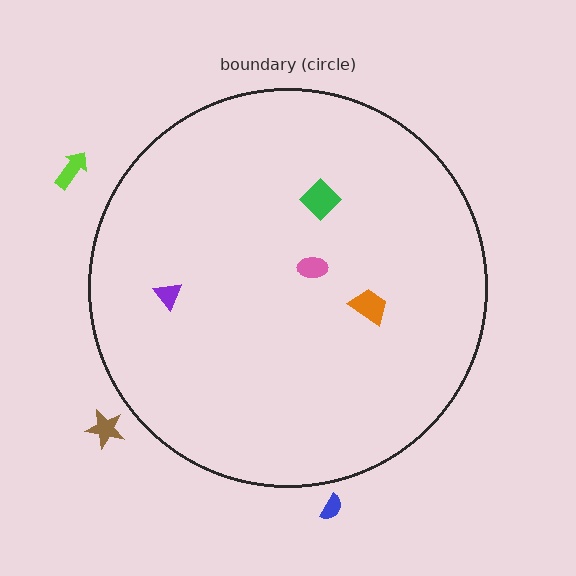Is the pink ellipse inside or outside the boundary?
Inside.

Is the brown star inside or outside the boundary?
Outside.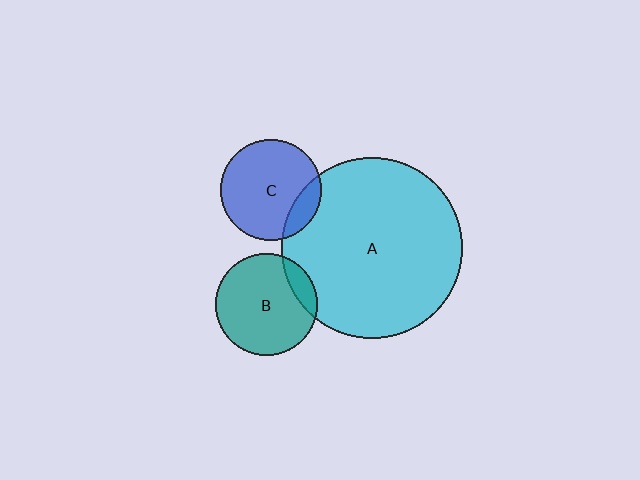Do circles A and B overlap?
Yes.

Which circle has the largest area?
Circle A (cyan).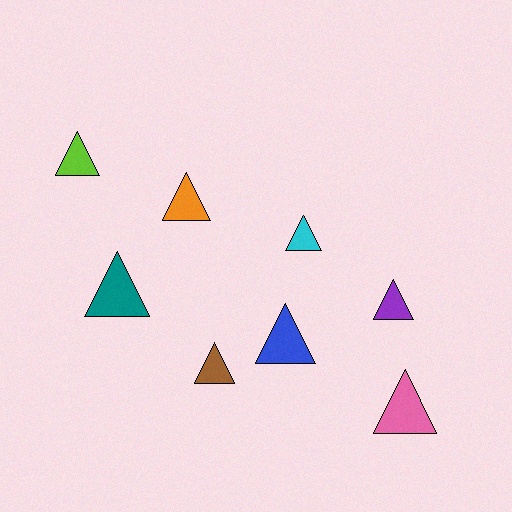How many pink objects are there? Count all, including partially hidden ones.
There is 1 pink object.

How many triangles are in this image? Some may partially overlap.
There are 8 triangles.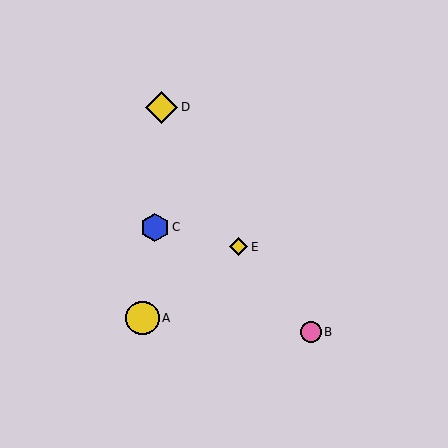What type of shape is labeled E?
Shape E is a yellow diamond.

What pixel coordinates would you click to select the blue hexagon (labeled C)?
Click at (155, 227) to select the blue hexagon C.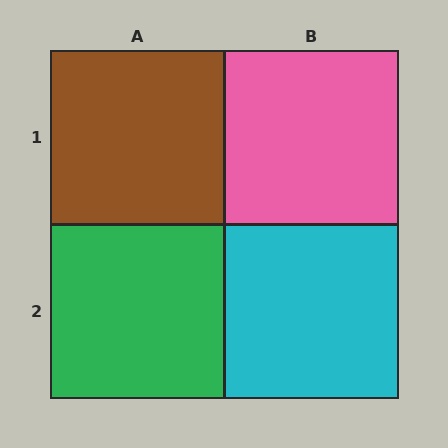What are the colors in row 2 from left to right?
Green, cyan.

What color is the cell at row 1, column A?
Brown.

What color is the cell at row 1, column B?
Pink.